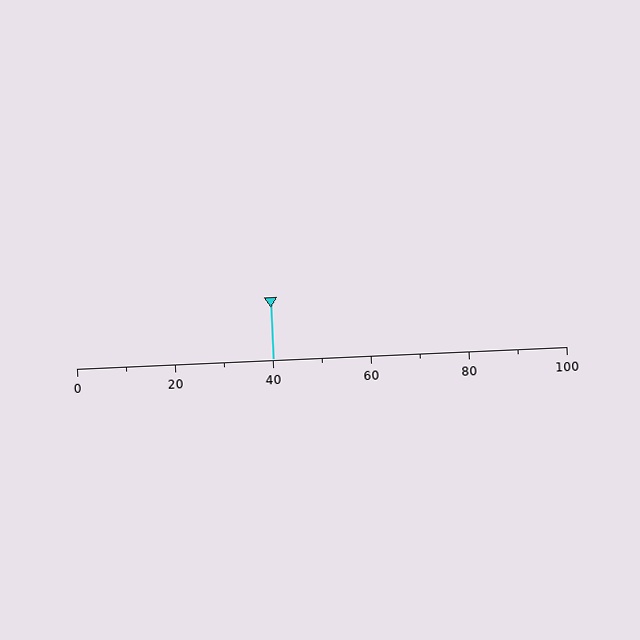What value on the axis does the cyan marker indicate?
The marker indicates approximately 40.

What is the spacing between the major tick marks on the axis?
The major ticks are spaced 20 apart.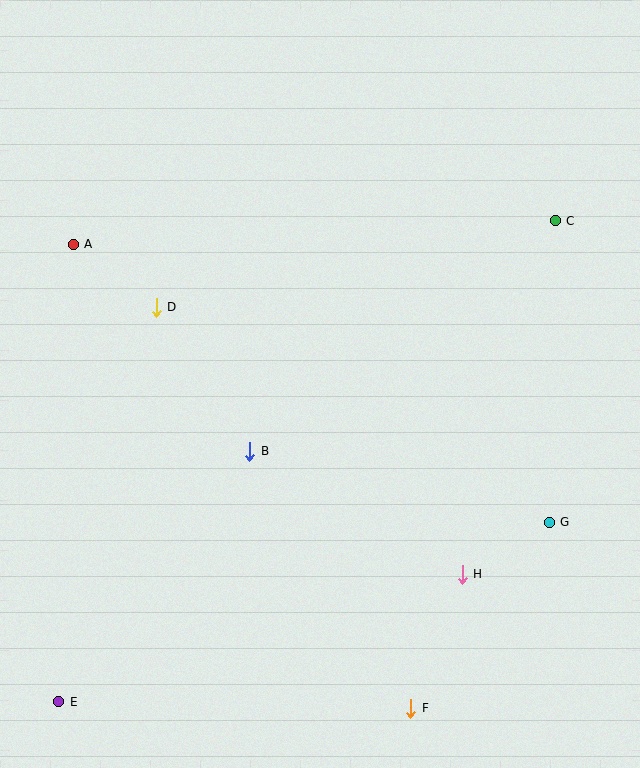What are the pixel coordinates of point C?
Point C is at (555, 221).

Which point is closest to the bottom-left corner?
Point E is closest to the bottom-left corner.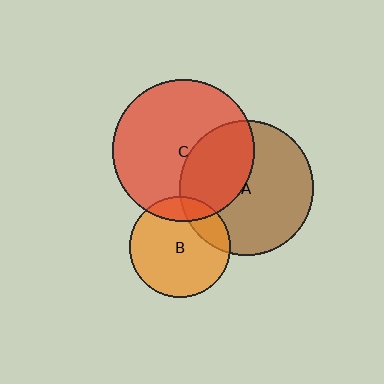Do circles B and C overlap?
Yes.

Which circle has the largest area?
Circle C (red).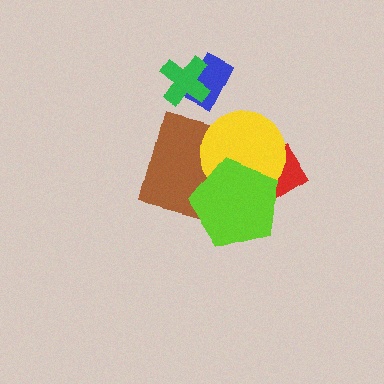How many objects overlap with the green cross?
1 object overlaps with the green cross.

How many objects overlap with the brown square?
3 objects overlap with the brown square.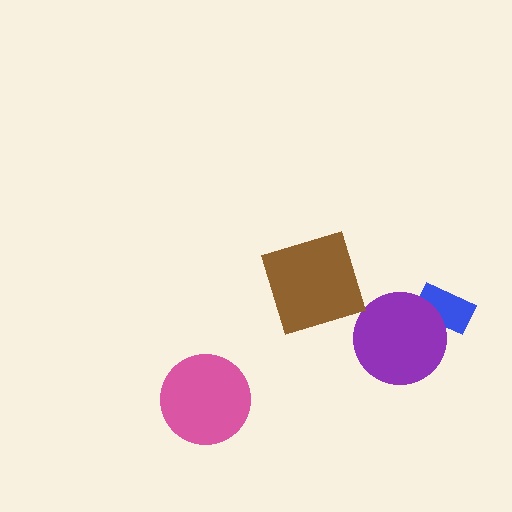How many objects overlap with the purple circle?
1 object overlaps with the purple circle.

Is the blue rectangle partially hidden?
Yes, it is partially covered by another shape.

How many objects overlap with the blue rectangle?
1 object overlaps with the blue rectangle.